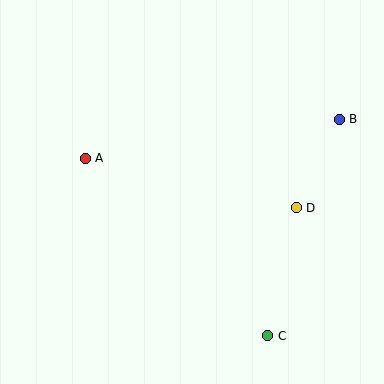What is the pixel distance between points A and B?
The distance between A and B is 257 pixels.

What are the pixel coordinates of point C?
Point C is at (268, 336).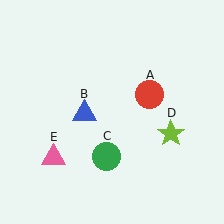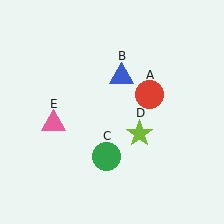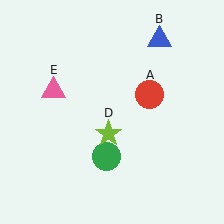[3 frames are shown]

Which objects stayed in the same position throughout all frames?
Red circle (object A) and green circle (object C) remained stationary.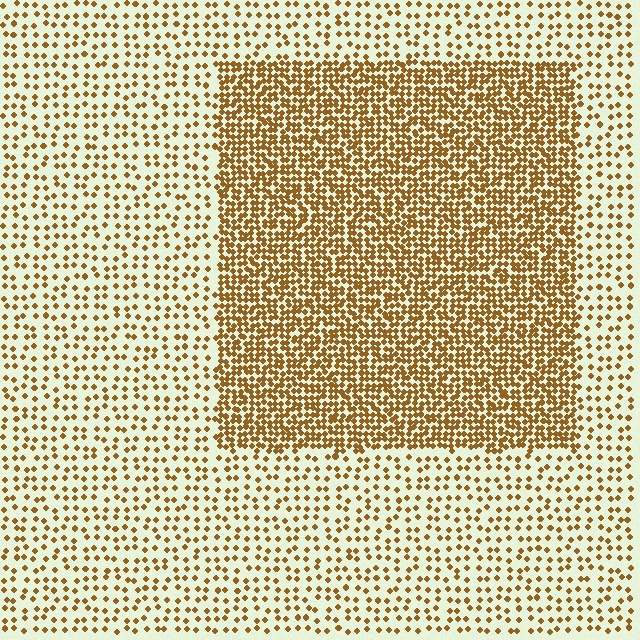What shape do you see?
I see a rectangle.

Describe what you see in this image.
The image contains small brown elements arranged at two different densities. A rectangle-shaped region is visible where the elements are more densely packed than the surrounding area.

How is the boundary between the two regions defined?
The boundary is defined by a change in element density (approximately 2.8x ratio). All elements are the same color, size, and shape.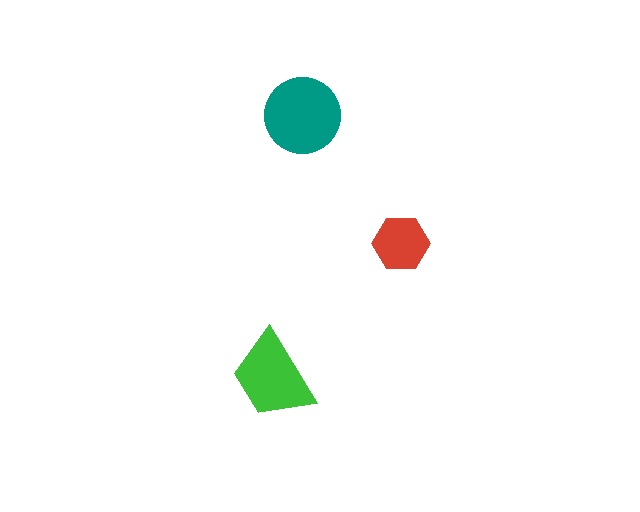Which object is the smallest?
The red hexagon.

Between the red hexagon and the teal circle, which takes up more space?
The teal circle.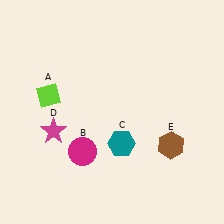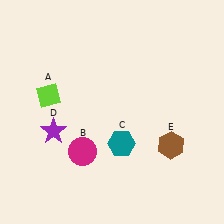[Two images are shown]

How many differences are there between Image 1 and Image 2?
There is 1 difference between the two images.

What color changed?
The star (D) changed from magenta in Image 1 to purple in Image 2.